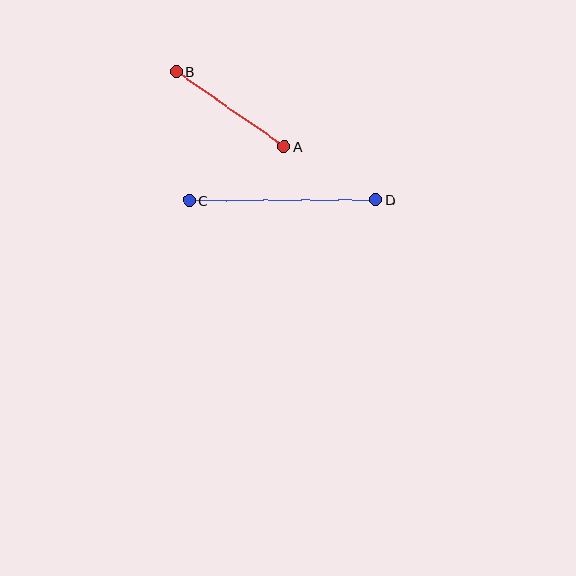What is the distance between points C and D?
The distance is approximately 186 pixels.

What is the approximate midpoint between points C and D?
The midpoint is at approximately (283, 200) pixels.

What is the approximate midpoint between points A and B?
The midpoint is at approximately (230, 109) pixels.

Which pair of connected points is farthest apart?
Points C and D are farthest apart.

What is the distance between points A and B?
The distance is approximately 131 pixels.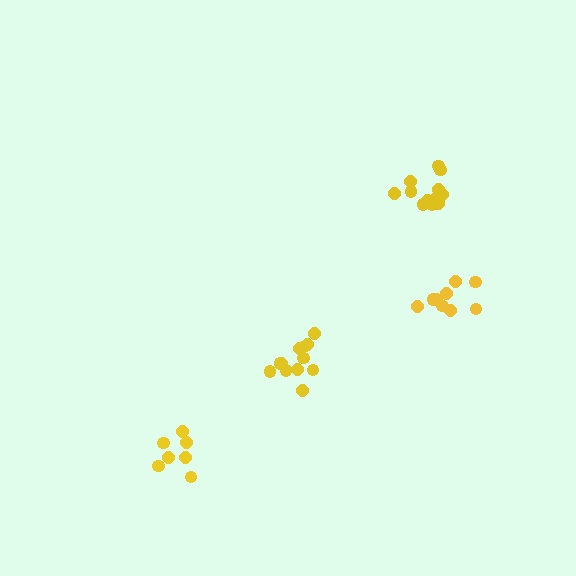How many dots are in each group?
Group 1: 12 dots, Group 2: 9 dots, Group 3: 12 dots, Group 4: 7 dots (40 total).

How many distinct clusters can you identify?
There are 4 distinct clusters.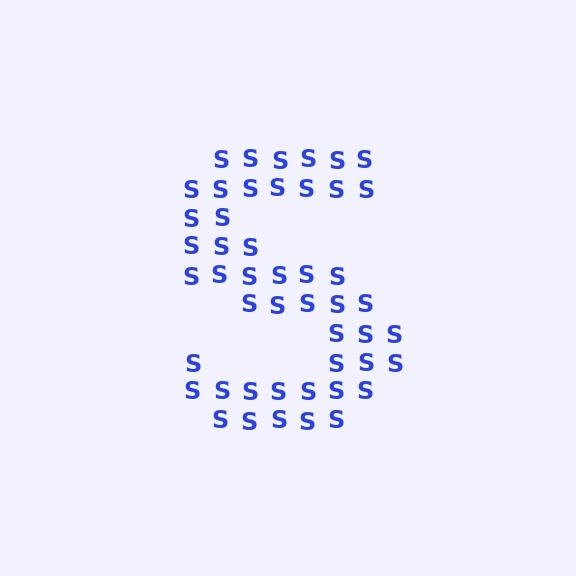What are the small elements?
The small elements are letter S's.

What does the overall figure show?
The overall figure shows the letter S.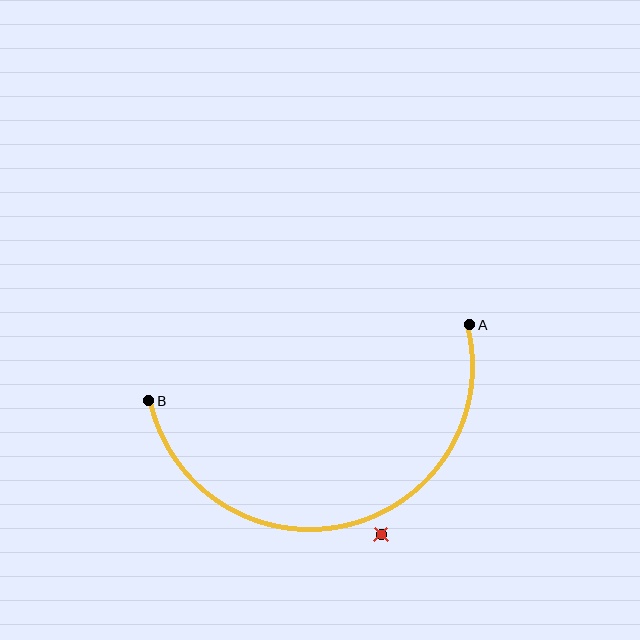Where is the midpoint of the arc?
The arc midpoint is the point on the curve farthest from the straight line joining A and B. It sits below that line.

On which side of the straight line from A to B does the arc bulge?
The arc bulges below the straight line connecting A and B.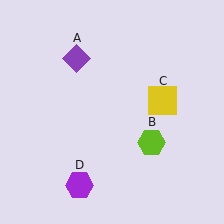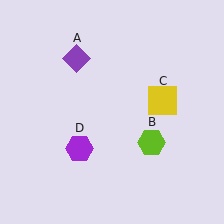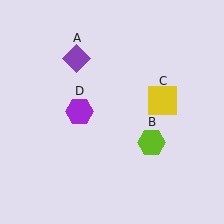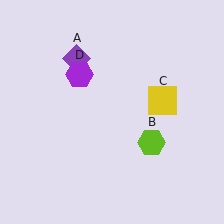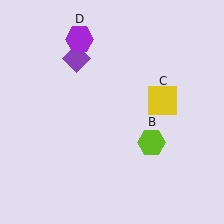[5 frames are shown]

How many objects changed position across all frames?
1 object changed position: purple hexagon (object D).